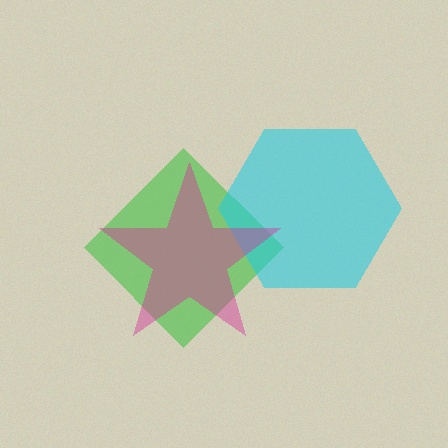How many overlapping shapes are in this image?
There are 3 overlapping shapes in the image.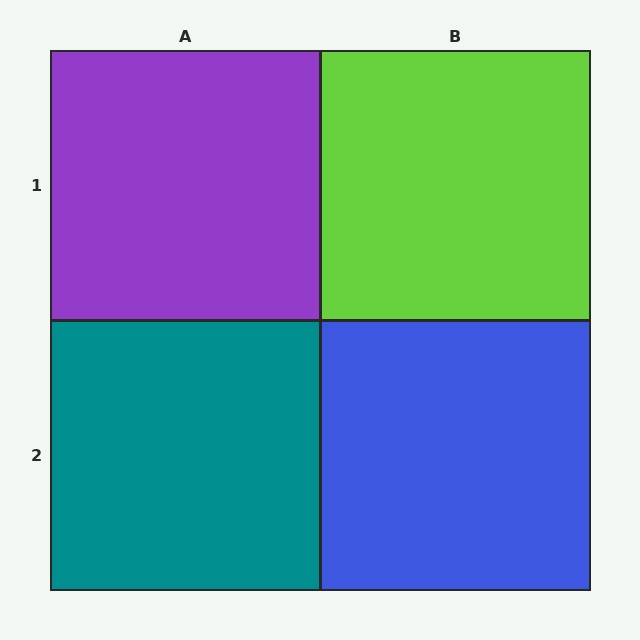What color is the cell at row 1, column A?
Purple.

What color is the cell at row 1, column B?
Lime.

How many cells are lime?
1 cell is lime.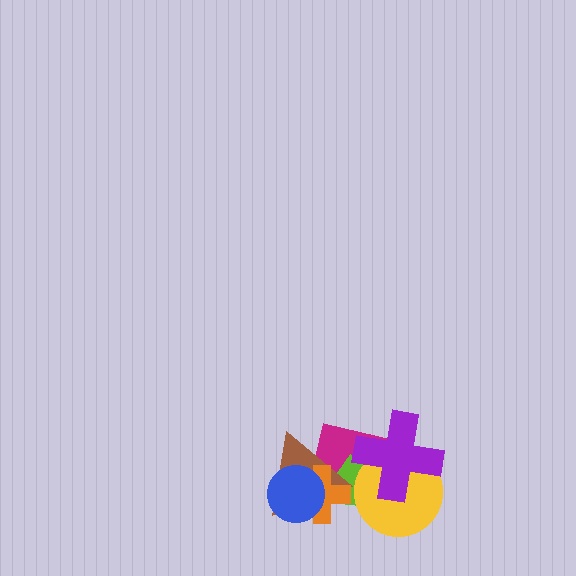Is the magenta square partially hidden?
Yes, it is partially covered by another shape.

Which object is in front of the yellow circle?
The purple cross is in front of the yellow circle.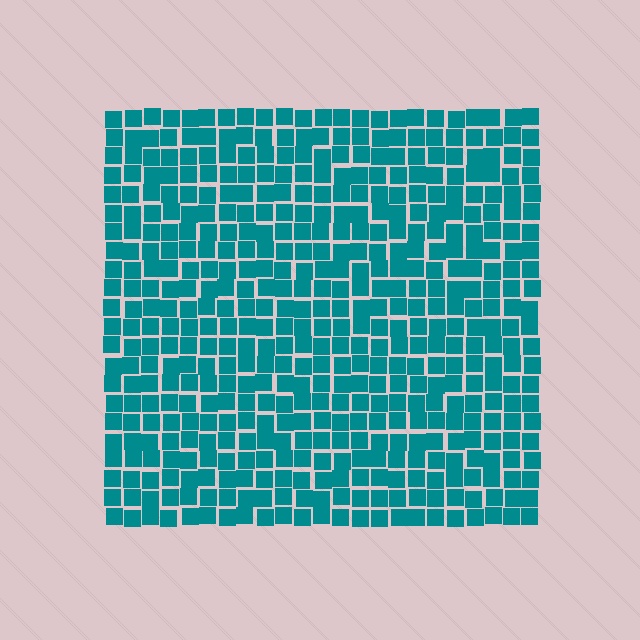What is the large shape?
The large shape is a square.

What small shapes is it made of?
It is made of small squares.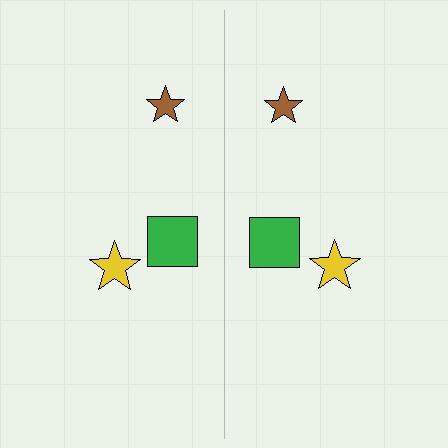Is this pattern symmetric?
Yes, this pattern has bilateral (reflection) symmetry.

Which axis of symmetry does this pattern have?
The pattern has a vertical axis of symmetry running through the center of the image.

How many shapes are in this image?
There are 6 shapes in this image.